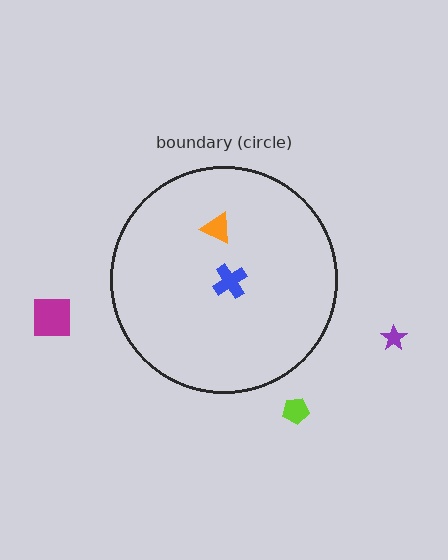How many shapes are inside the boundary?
2 inside, 3 outside.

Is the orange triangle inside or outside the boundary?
Inside.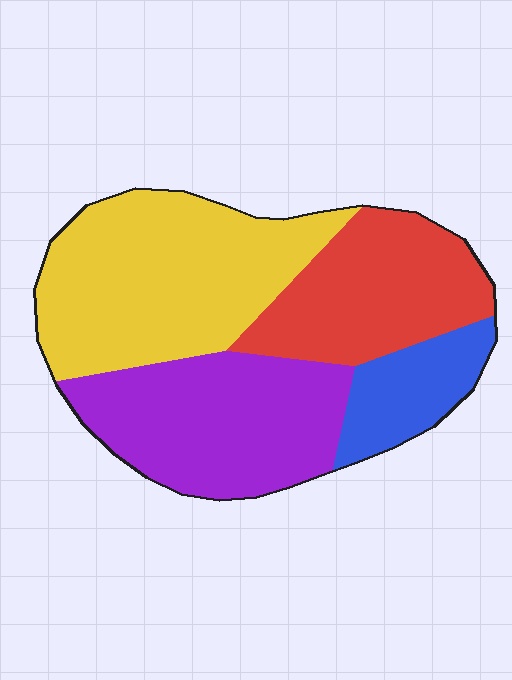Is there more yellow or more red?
Yellow.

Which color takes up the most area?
Yellow, at roughly 35%.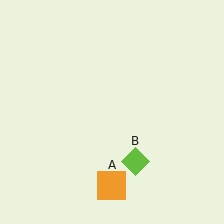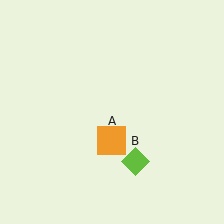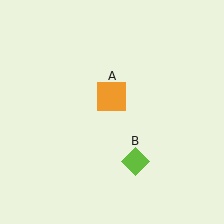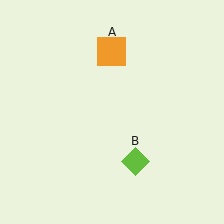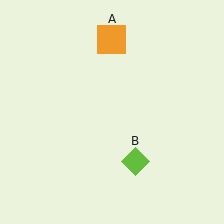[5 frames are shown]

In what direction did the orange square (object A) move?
The orange square (object A) moved up.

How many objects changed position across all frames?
1 object changed position: orange square (object A).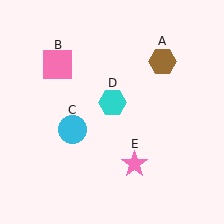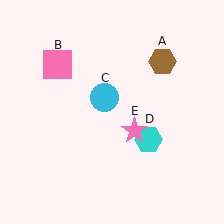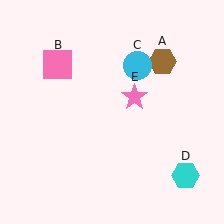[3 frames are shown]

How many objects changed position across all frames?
3 objects changed position: cyan circle (object C), cyan hexagon (object D), pink star (object E).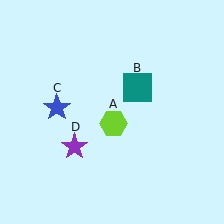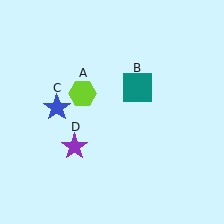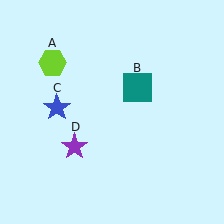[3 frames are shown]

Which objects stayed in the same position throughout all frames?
Teal square (object B) and blue star (object C) and purple star (object D) remained stationary.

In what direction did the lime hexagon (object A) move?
The lime hexagon (object A) moved up and to the left.